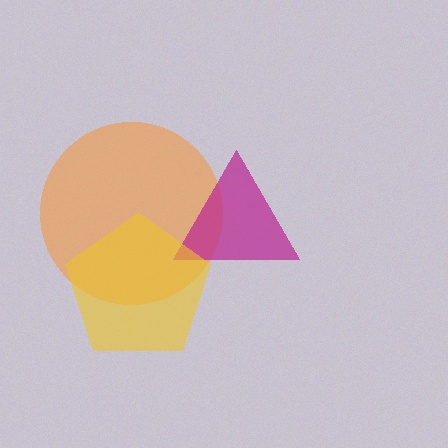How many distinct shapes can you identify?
There are 3 distinct shapes: an orange circle, a magenta triangle, a yellow pentagon.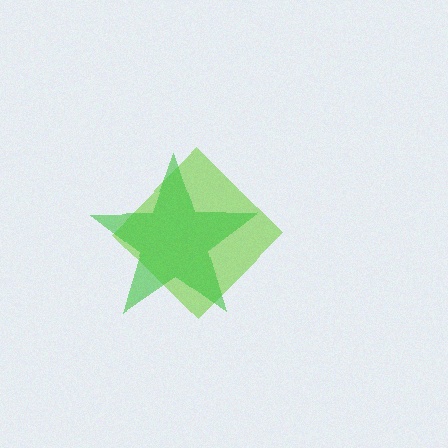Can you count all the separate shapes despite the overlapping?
Yes, there are 2 separate shapes.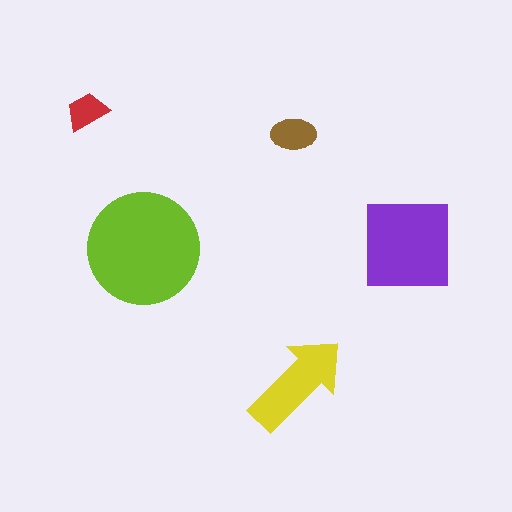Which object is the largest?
The lime circle.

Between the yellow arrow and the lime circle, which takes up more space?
The lime circle.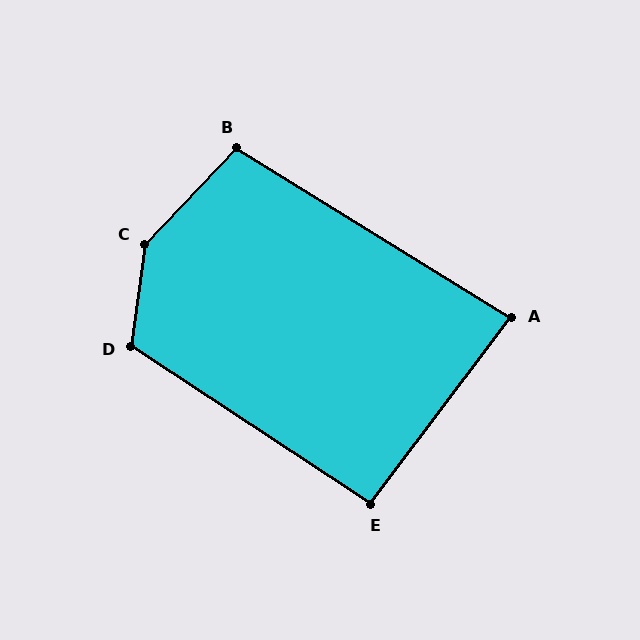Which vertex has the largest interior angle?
C, at approximately 144 degrees.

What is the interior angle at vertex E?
Approximately 94 degrees (approximately right).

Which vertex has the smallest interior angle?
A, at approximately 85 degrees.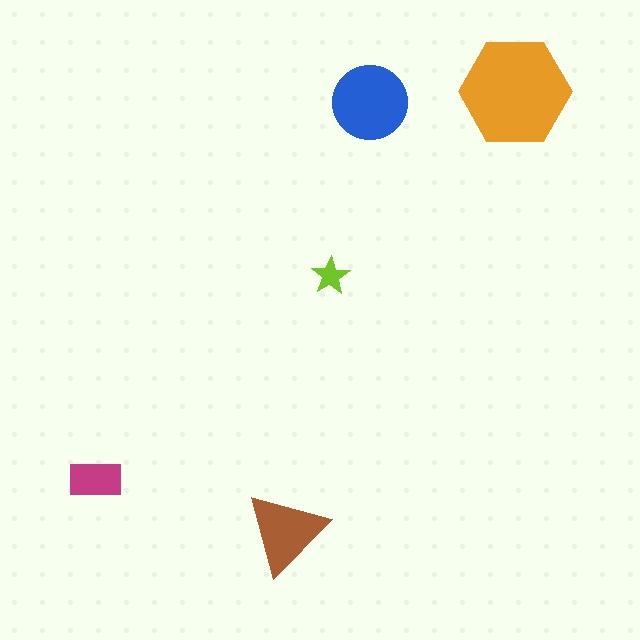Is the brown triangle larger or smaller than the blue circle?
Smaller.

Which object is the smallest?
The lime star.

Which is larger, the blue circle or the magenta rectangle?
The blue circle.